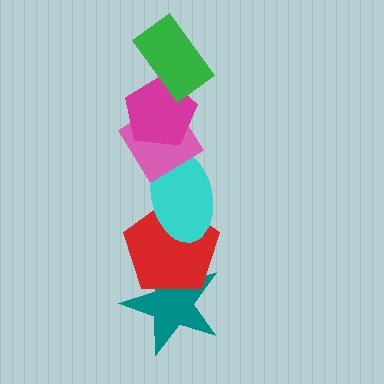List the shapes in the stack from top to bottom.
From top to bottom: the green rectangle, the magenta pentagon, the pink diamond, the cyan ellipse, the red pentagon, the teal star.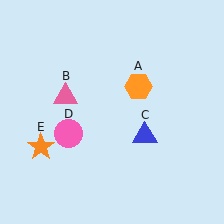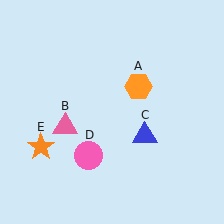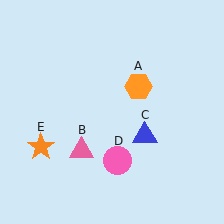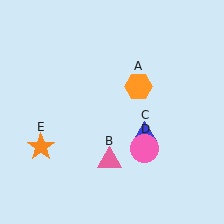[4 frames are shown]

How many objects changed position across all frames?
2 objects changed position: pink triangle (object B), pink circle (object D).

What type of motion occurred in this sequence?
The pink triangle (object B), pink circle (object D) rotated counterclockwise around the center of the scene.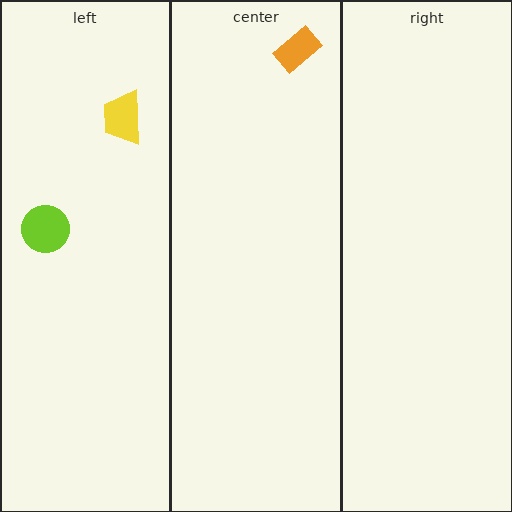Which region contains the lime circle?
The left region.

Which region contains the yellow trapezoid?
The left region.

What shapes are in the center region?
The orange rectangle.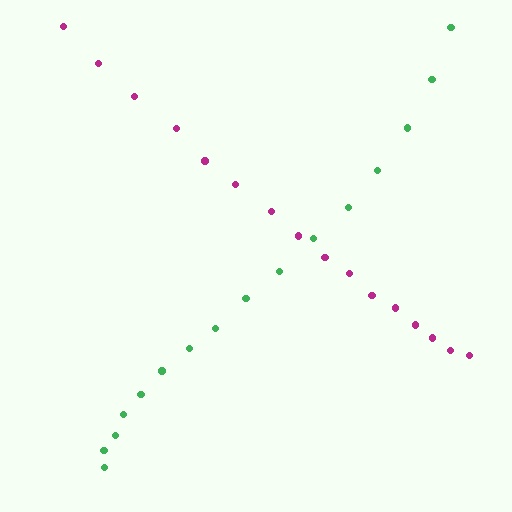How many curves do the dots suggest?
There are 2 distinct paths.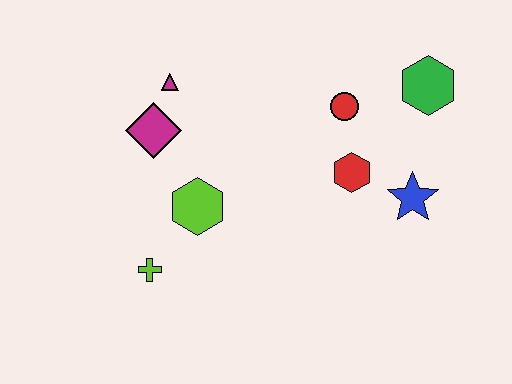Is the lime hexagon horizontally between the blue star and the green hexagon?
No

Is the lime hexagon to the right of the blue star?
No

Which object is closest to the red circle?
The red hexagon is closest to the red circle.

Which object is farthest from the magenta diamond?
The green hexagon is farthest from the magenta diamond.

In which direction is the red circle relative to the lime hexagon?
The red circle is to the right of the lime hexagon.